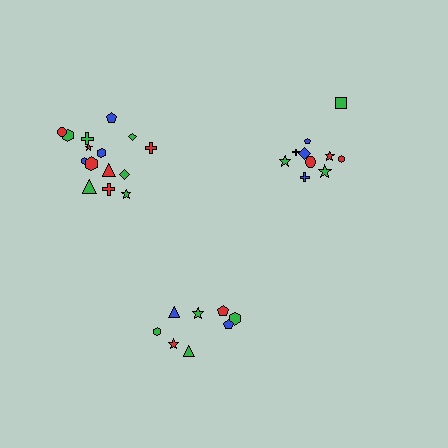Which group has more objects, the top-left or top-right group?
The top-left group.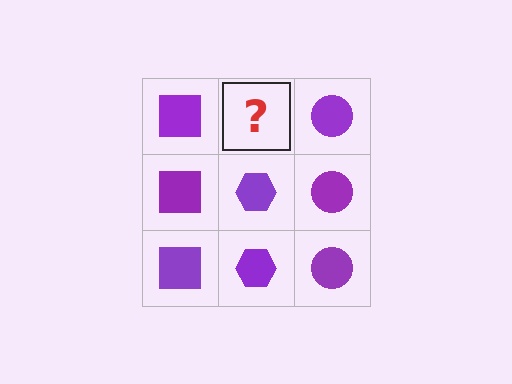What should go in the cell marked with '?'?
The missing cell should contain a purple hexagon.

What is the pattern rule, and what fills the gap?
The rule is that each column has a consistent shape. The gap should be filled with a purple hexagon.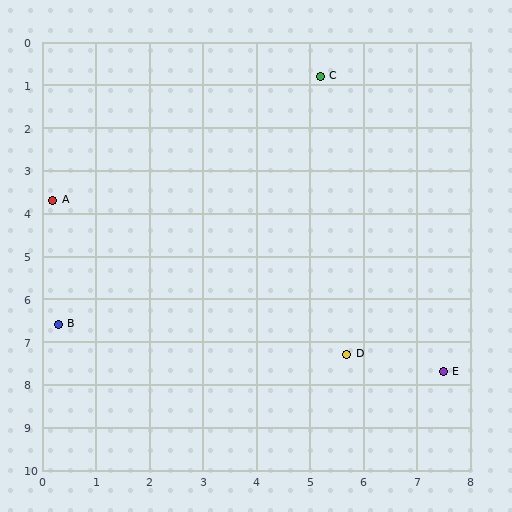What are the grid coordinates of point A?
Point A is at approximately (0.2, 3.7).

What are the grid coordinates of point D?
Point D is at approximately (5.7, 7.3).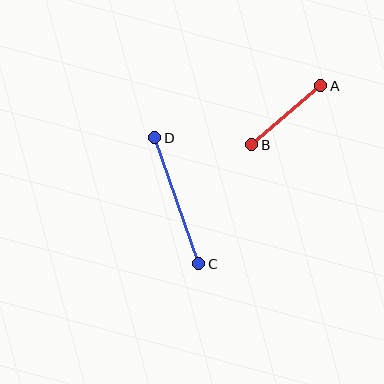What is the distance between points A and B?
The distance is approximately 91 pixels.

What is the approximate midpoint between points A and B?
The midpoint is at approximately (286, 115) pixels.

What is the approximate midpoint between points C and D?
The midpoint is at approximately (177, 201) pixels.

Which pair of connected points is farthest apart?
Points C and D are farthest apart.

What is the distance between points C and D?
The distance is approximately 133 pixels.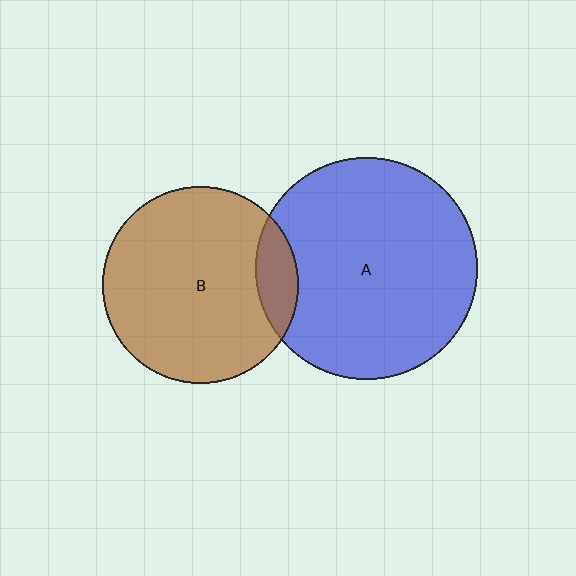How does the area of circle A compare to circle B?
Approximately 1.3 times.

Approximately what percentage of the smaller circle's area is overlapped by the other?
Approximately 10%.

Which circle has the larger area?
Circle A (blue).